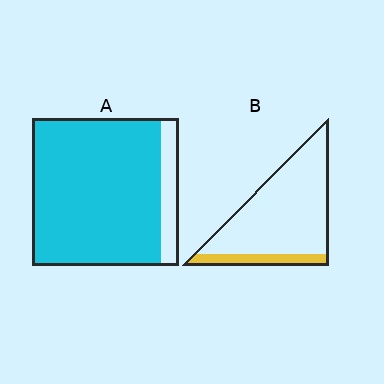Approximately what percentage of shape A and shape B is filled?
A is approximately 90% and B is approximately 15%.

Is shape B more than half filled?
No.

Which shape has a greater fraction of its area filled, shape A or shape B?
Shape A.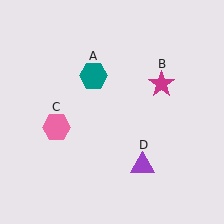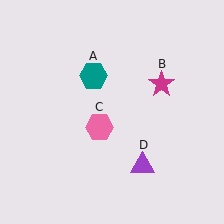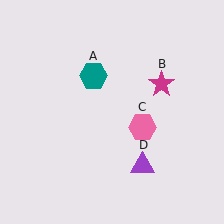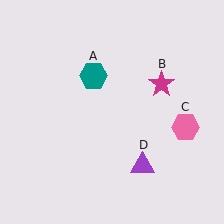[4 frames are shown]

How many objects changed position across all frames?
1 object changed position: pink hexagon (object C).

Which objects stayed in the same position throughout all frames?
Teal hexagon (object A) and magenta star (object B) and purple triangle (object D) remained stationary.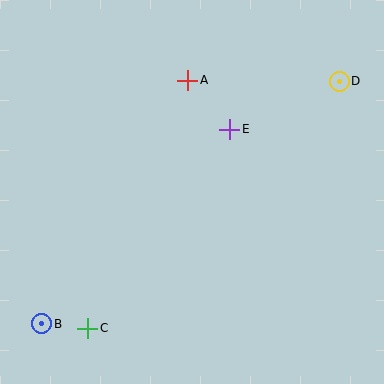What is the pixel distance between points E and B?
The distance between E and B is 270 pixels.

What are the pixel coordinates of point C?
Point C is at (88, 328).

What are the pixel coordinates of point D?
Point D is at (339, 81).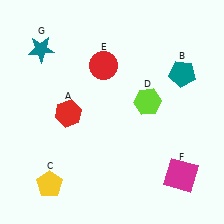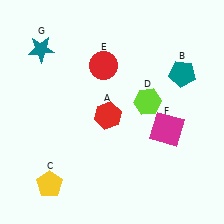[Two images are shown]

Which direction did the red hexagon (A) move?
The red hexagon (A) moved right.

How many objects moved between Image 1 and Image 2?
2 objects moved between the two images.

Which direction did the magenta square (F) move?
The magenta square (F) moved up.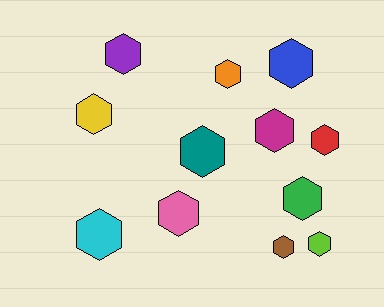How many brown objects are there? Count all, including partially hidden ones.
There is 1 brown object.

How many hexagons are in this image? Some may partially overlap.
There are 12 hexagons.